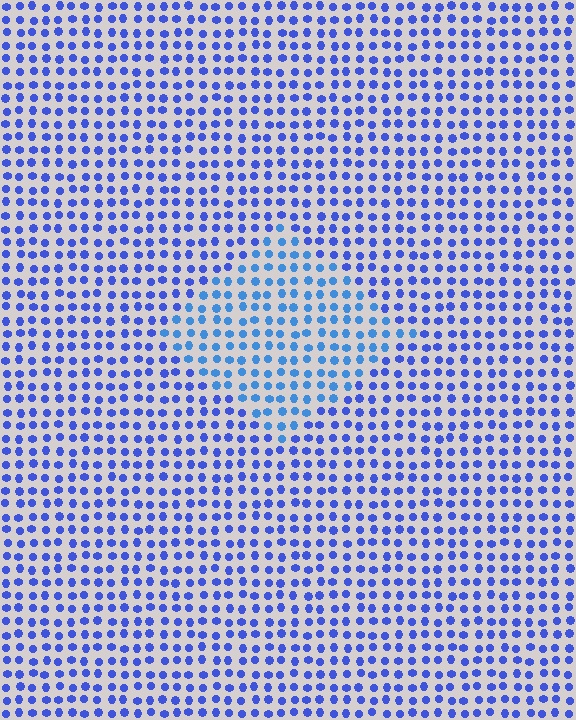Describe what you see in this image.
The image is filled with small blue elements in a uniform arrangement. A diamond-shaped region is visible where the elements are tinted to a slightly different hue, forming a subtle color boundary.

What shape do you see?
I see a diamond.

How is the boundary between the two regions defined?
The boundary is defined purely by a slight shift in hue (about 22 degrees). Spacing, size, and orientation are identical on both sides.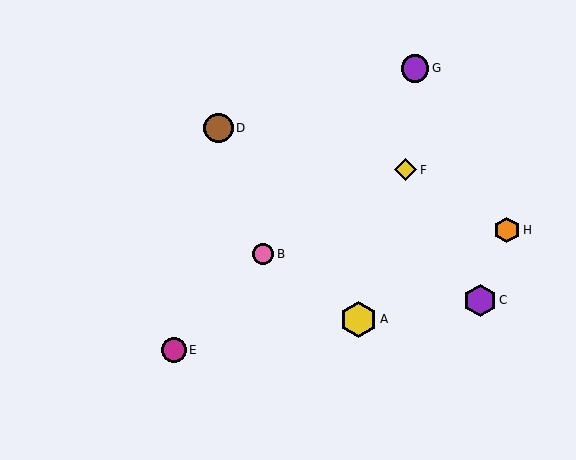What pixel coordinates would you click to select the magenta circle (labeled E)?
Click at (174, 350) to select the magenta circle E.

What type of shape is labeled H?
Shape H is an orange hexagon.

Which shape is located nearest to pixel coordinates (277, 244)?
The pink circle (labeled B) at (263, 254) is nearest to that location.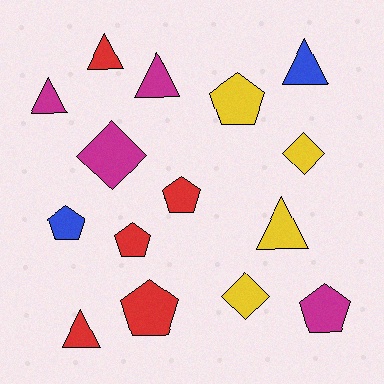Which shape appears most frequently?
Triangle, with 6 objects.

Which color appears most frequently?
Red, with 5 objects.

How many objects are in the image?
There are 15 objects.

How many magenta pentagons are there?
There is 1 magenta pentagon.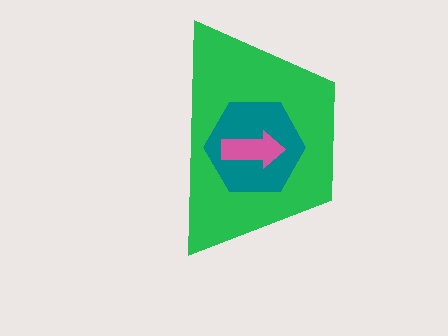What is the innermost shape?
The pink arrow.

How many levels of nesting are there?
3.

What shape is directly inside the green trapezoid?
The teal hexagon.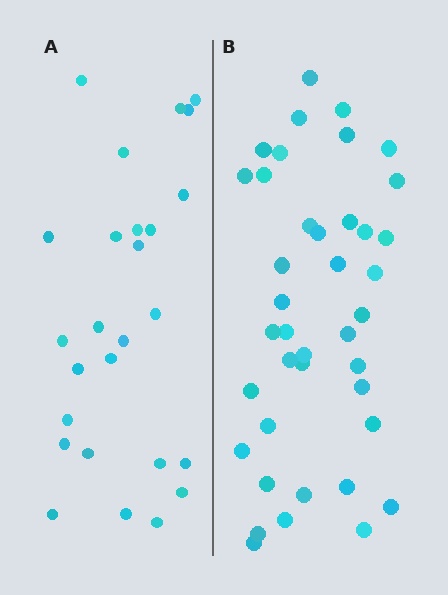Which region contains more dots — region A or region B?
Region B (the right region) has more dots.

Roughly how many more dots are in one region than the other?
Region B has approximately 15 more dots than region A.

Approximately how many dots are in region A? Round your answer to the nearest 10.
About 30 dots. (The exact count is 26, which rounds to 30.)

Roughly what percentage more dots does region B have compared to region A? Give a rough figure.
About 55% more.